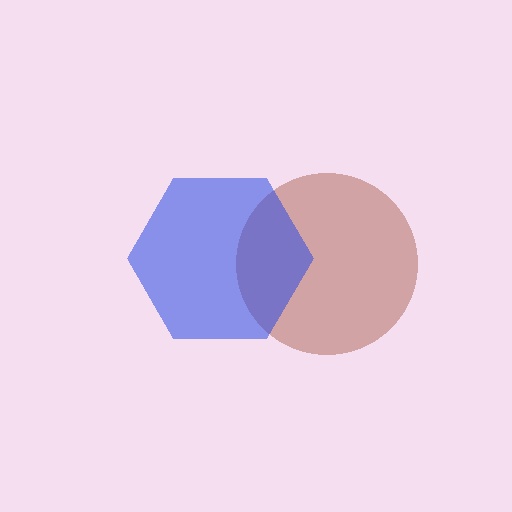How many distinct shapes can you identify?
There are 2 distinct shapes: a brown circle, a blue hexagon.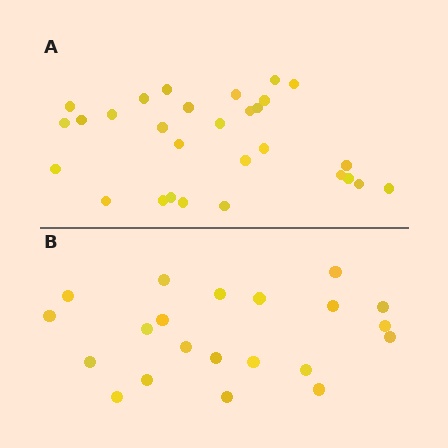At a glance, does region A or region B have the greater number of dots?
Region A (the top region) has more dots.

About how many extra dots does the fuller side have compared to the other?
Region A has roughly 8 or so more dots than region B.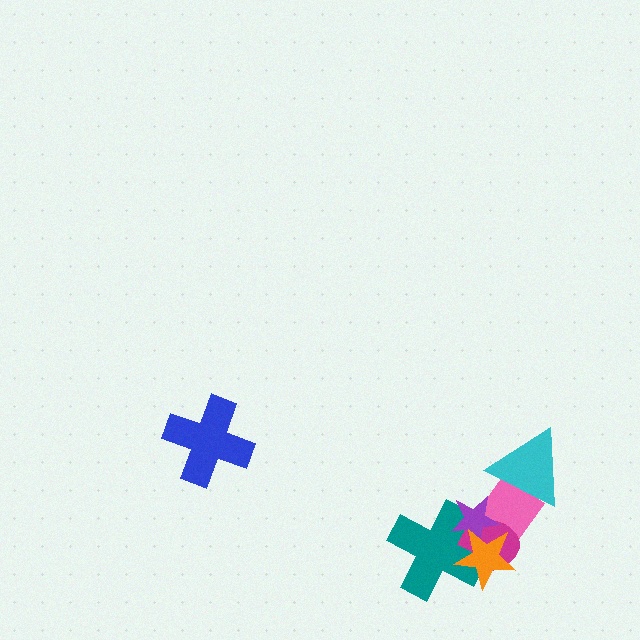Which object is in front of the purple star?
The orange star is in front of the purple star.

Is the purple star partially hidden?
Yes, it is partially covered by another shape.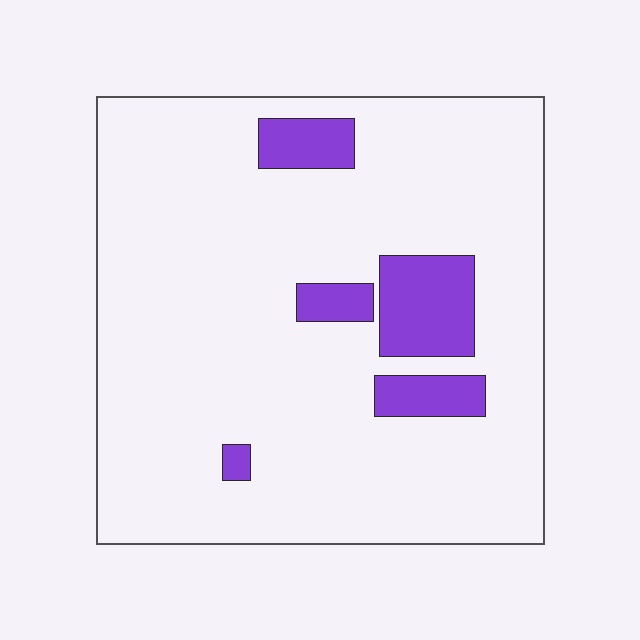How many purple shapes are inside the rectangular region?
5.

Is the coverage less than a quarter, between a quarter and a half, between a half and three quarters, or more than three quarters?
Less than a quarter.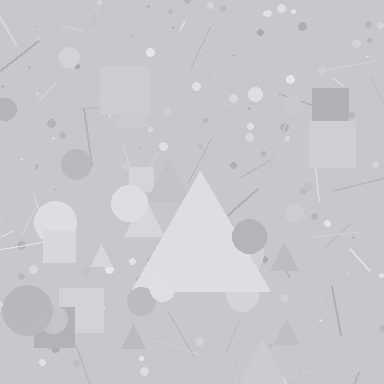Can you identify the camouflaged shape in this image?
The camouflaged shape is a triangle.